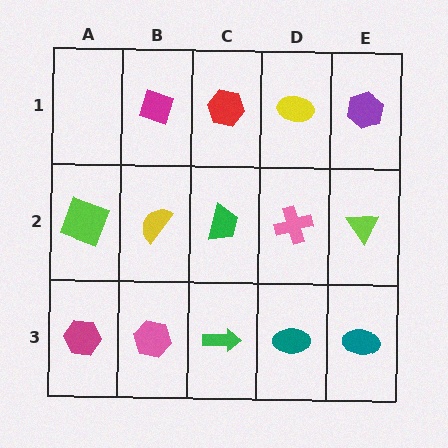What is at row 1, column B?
A magenta diamond.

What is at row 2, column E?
A lime triangle.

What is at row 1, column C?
A red hexagon.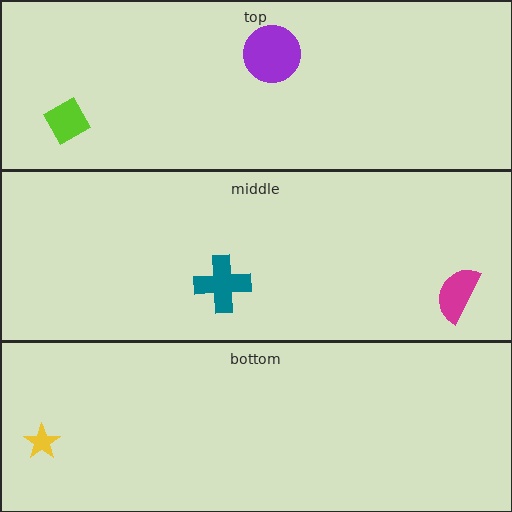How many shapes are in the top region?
2.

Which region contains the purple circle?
The top region.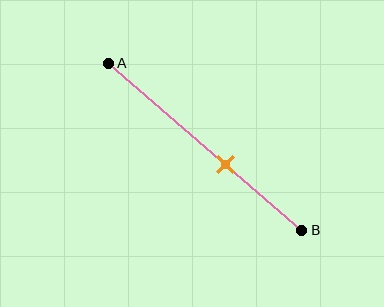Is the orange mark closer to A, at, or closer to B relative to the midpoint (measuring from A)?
The orange mark is closer to point B than the midpoint of segment AB.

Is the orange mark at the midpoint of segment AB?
No, the mark is at about 60% from A, not at the 50% midpoint.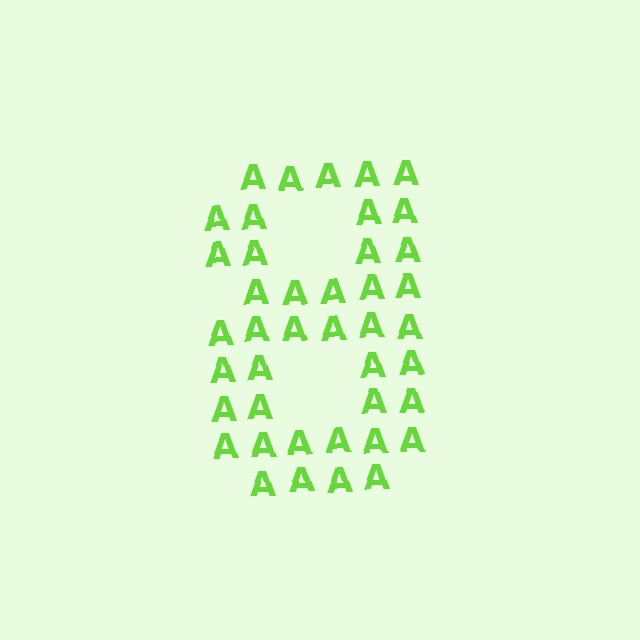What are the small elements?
The small elements are letter A's.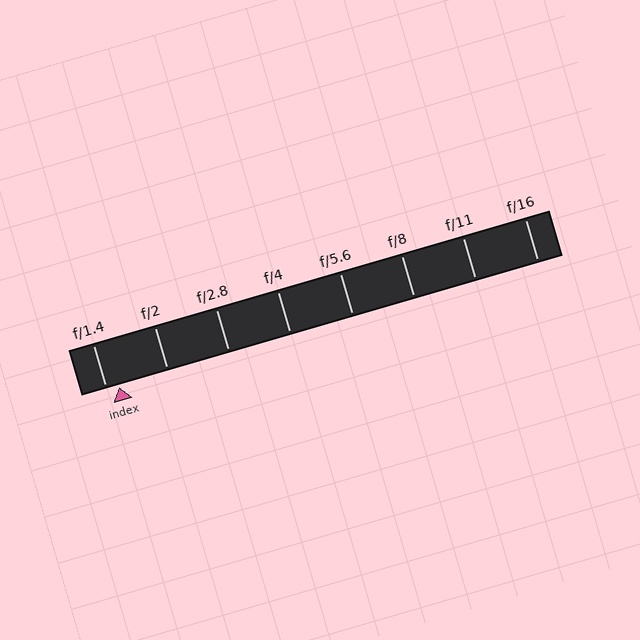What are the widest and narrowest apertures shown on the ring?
The widest aperture shown is f/1.4 and the narrowest is f/16.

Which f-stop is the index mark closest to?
The index mark is closest to f/1.4.